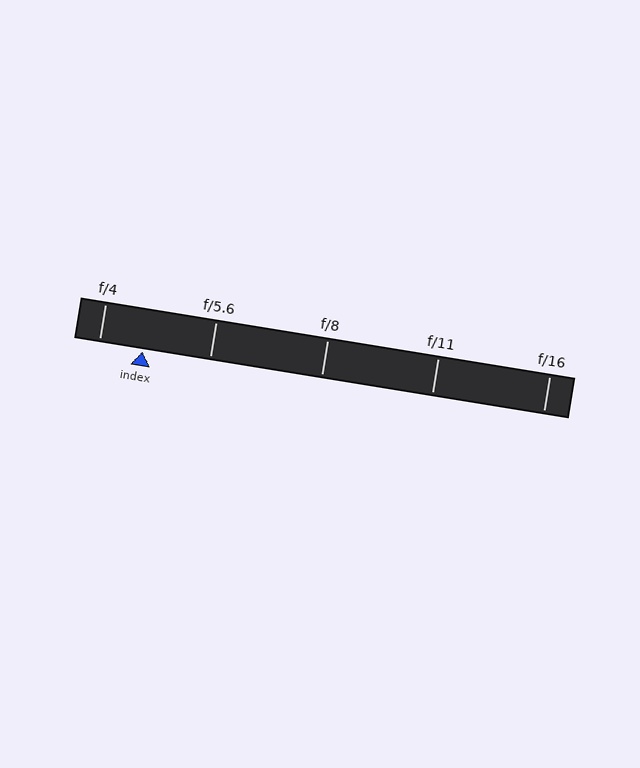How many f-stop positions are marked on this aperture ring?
There are 5 f-stop positions marked.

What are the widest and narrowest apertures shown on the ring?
The widest aperture shown is f/4 and the narrowest is f/16.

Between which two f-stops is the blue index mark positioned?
The index mark is between f/4 and f/5.6.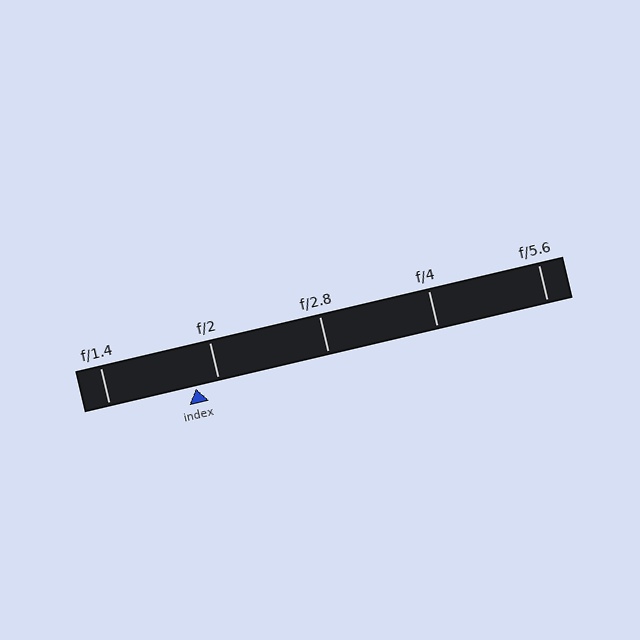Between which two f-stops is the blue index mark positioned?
The index mark is between f/1.4 and f/2.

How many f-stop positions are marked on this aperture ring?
There are 5 f-stop positions marked.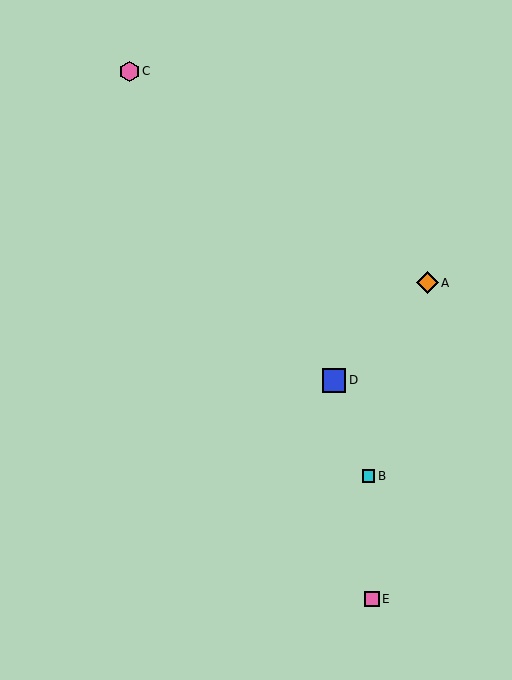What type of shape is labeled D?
Shape D is a blue square.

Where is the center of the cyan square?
The center of the cyan square is at (369, 476).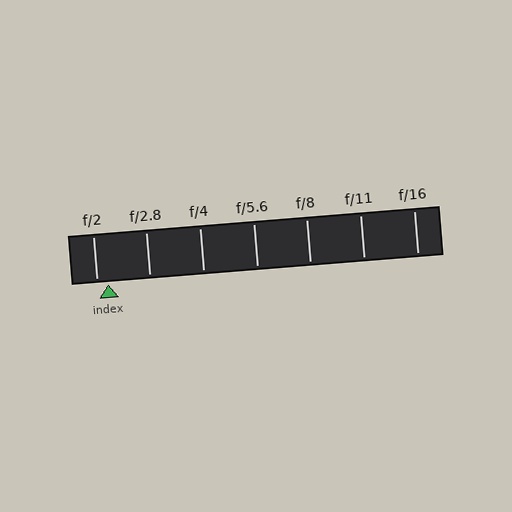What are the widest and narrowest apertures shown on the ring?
The widest aperture shown is f/2 and the narrowest is f/16.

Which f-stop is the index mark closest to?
The index mark is closest to f/2.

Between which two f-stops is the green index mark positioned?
The index mark is between f/2 and f/2.8.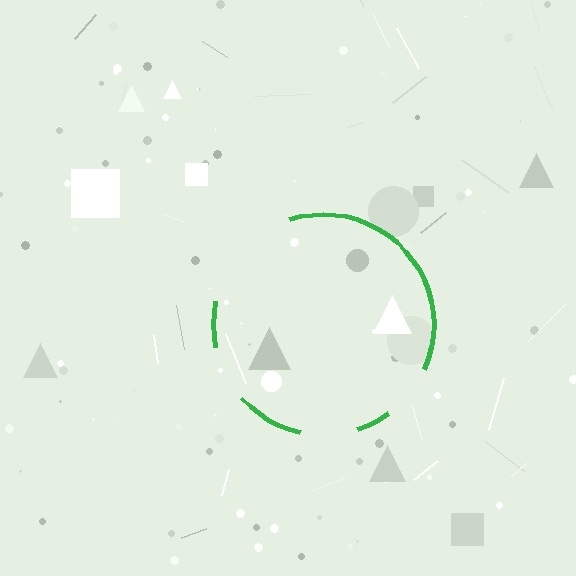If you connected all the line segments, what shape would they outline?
They would outline a circle.